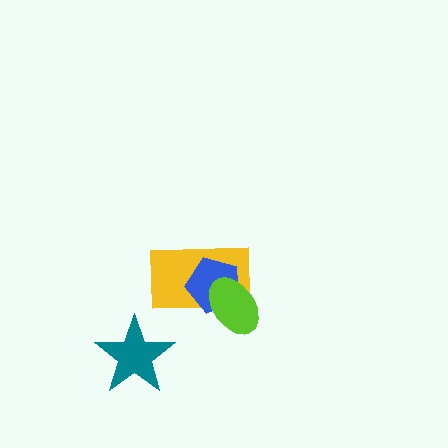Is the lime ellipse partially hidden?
No, no other shape covers it.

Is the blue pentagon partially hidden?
Yes, it is partially covered by another shape.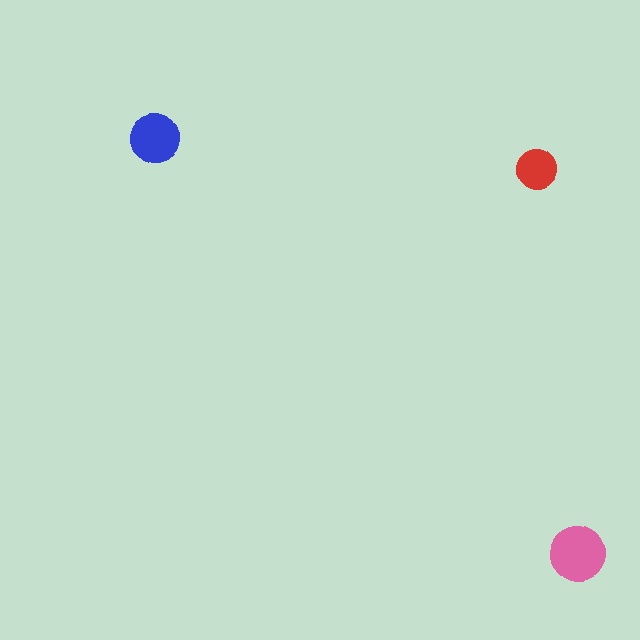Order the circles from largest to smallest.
the pink one, the blue one, the red one.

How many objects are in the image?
There are 3 objects in the image.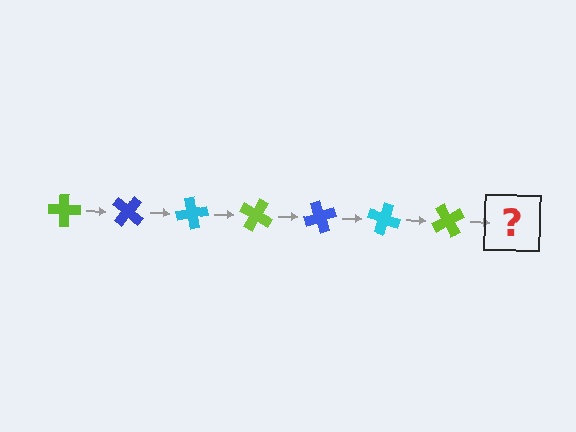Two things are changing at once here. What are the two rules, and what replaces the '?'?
The two rules are that it rotates 40 degrees each step and the color cycles through lime, blue, and cyan. The '?' should be a blue cross, rotated 280 degrees from the start.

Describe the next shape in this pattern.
It should be a blue cross, rotated 280 degrees from the start.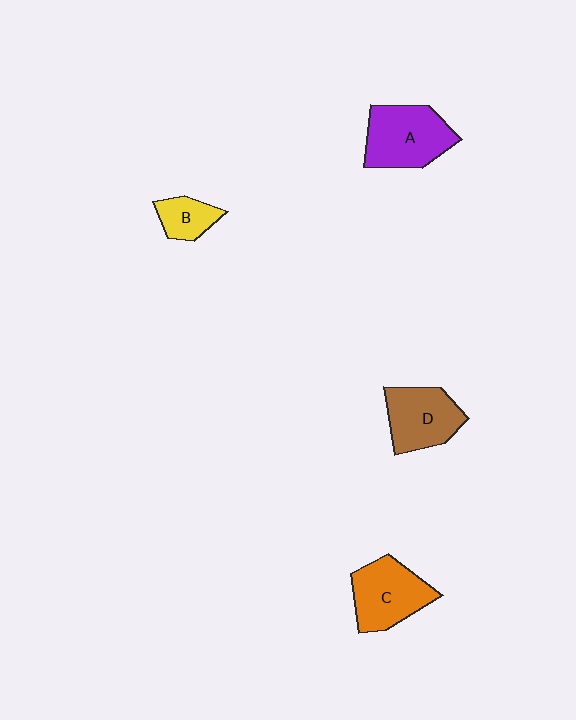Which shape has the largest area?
Shape A (purple).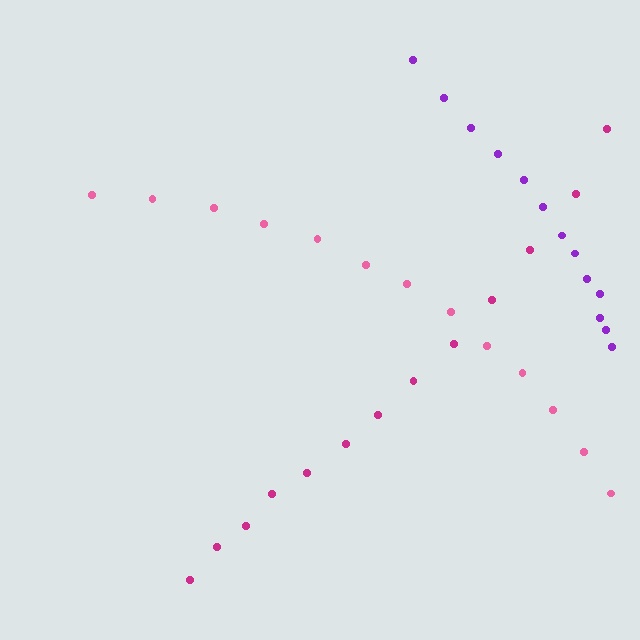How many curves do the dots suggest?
There are 3 distinct paths.